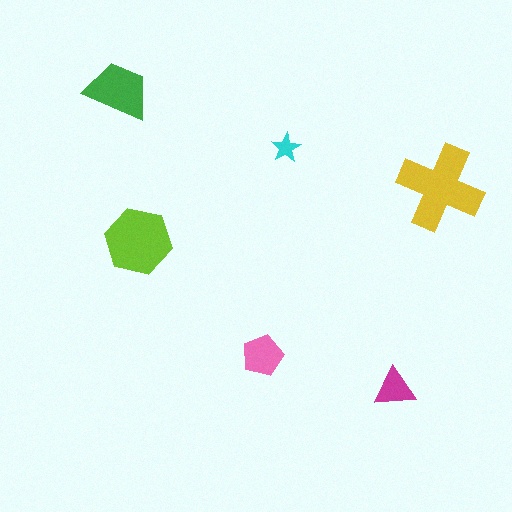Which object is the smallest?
The cyan star.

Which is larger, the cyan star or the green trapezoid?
The green trapezoid.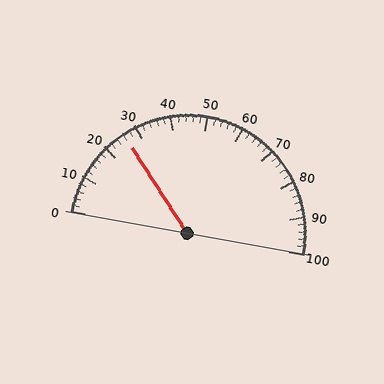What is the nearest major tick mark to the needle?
The nearest major tick mark is 30.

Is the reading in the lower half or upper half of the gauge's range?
The reading is in the lower half of the range (0 to 100).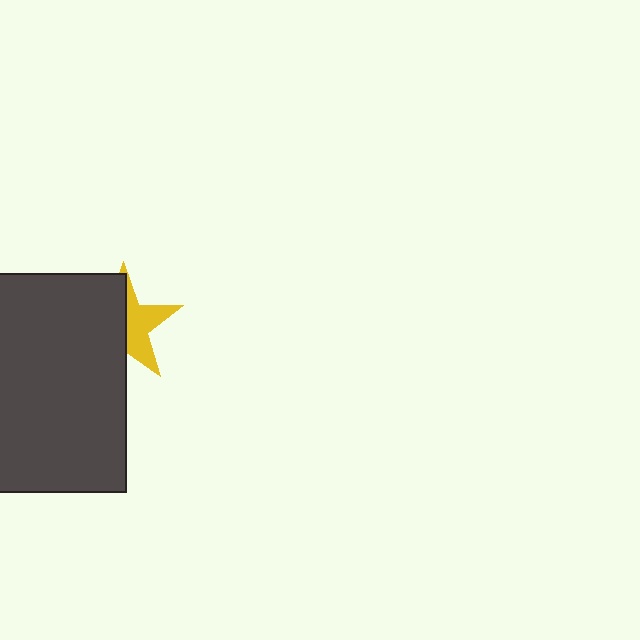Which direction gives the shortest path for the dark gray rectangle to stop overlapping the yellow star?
Moving left gives the shortest separation.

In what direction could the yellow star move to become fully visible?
The yellow star could move right. That would shift it out from behind the dark gray rectangle entirely.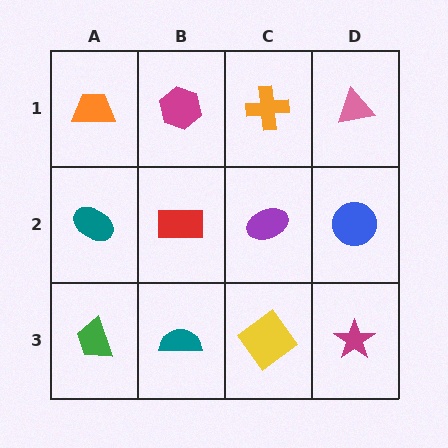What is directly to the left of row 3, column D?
A yellow diamond.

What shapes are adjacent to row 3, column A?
A teal ellipse (row 2, column A), a teal semicircle (row 3, column B).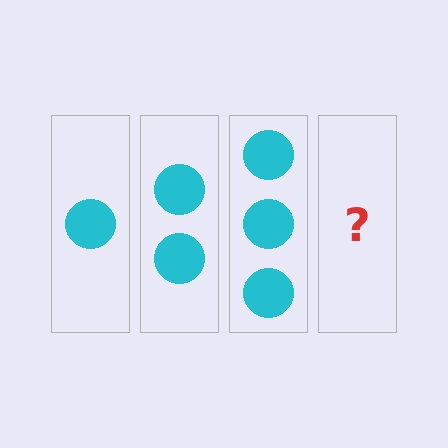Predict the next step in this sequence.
The next step is 4 circles.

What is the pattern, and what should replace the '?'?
The pattern is that each step adds one more circle. The '?' should be 4 circles.